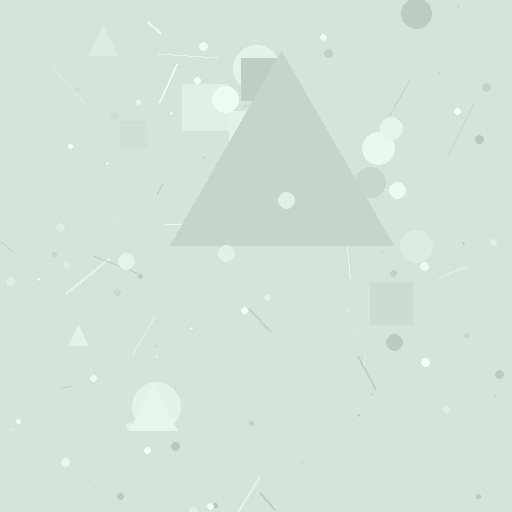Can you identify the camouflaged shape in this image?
The camouflaged shape is a triangle.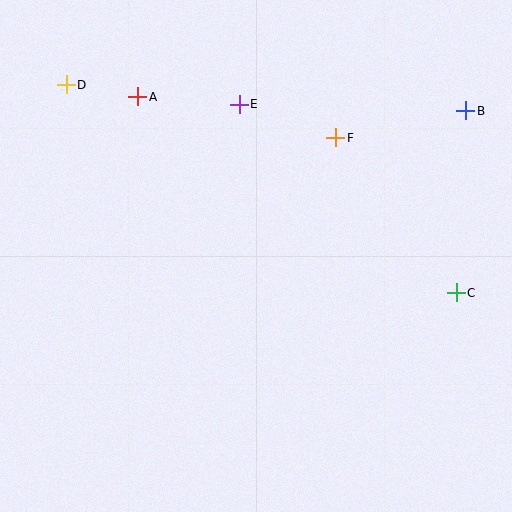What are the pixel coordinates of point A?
Point A is at (138, 97).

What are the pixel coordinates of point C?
Point C is at (456, 293).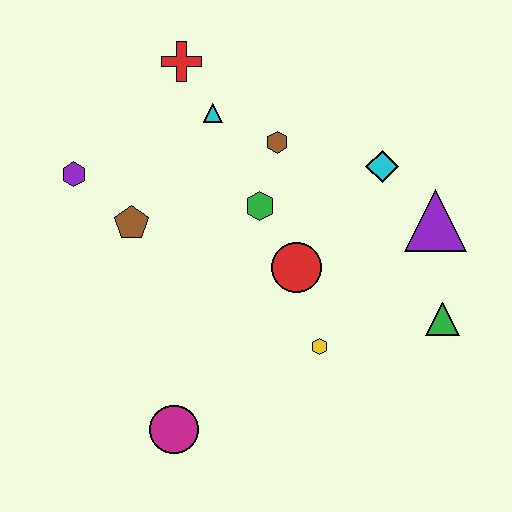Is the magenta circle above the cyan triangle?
No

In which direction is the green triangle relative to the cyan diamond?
The green triangle is below the cyan diamond.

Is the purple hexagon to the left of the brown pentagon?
Yes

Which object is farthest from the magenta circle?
The red cross is farthest from the magenta circle.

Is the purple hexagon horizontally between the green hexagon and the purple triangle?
No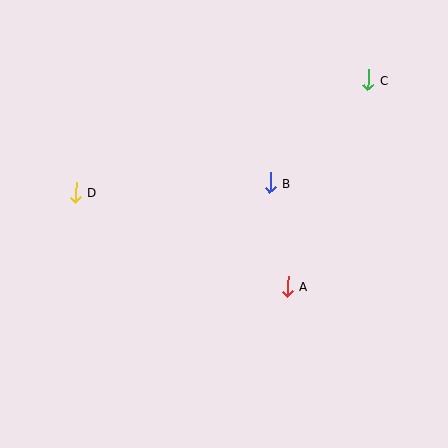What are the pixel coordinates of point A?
Point A is at (288, 286).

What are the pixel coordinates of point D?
Point D is at (75, 193).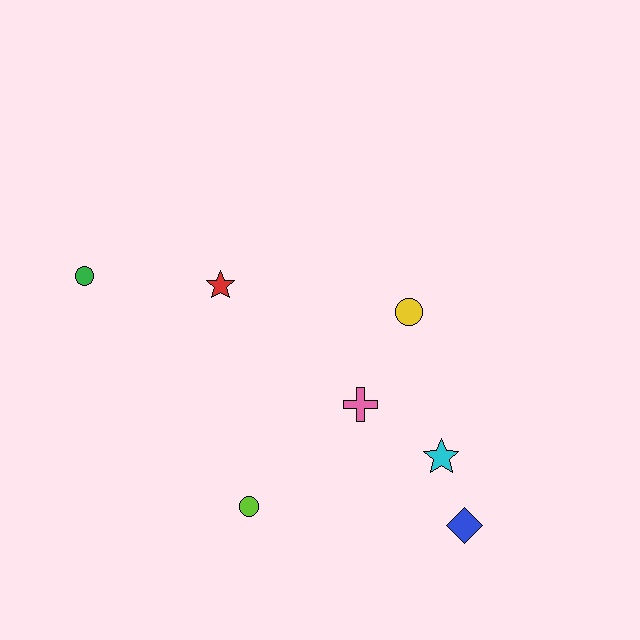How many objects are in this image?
There are 7 objects.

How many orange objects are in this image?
There are no orange objects.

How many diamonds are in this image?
There is 1 diamond.